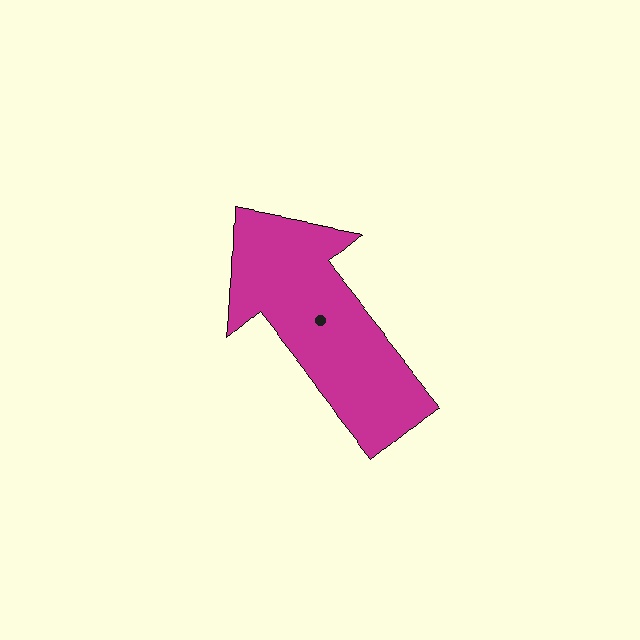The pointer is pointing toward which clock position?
Roughly 11 o'clock.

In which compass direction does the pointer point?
Northwest.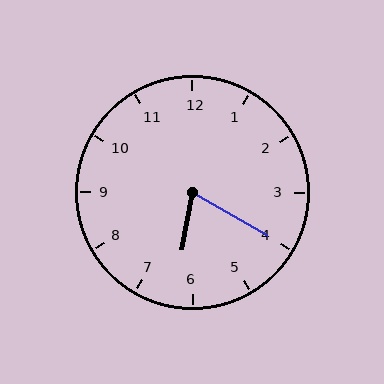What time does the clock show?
6:20.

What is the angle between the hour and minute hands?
Approximately 70 degrees.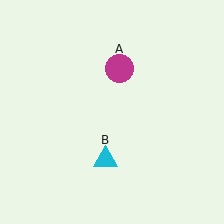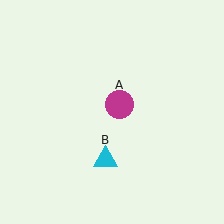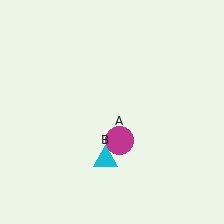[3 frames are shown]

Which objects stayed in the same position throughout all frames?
Cyan triangle (object B) remained stationary.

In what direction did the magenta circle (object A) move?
The magenta circle (object A) moved down.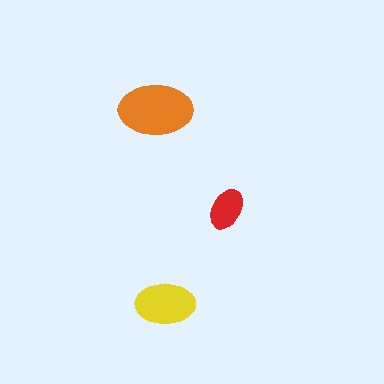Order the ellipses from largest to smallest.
the orange one, the yellow one, the red one.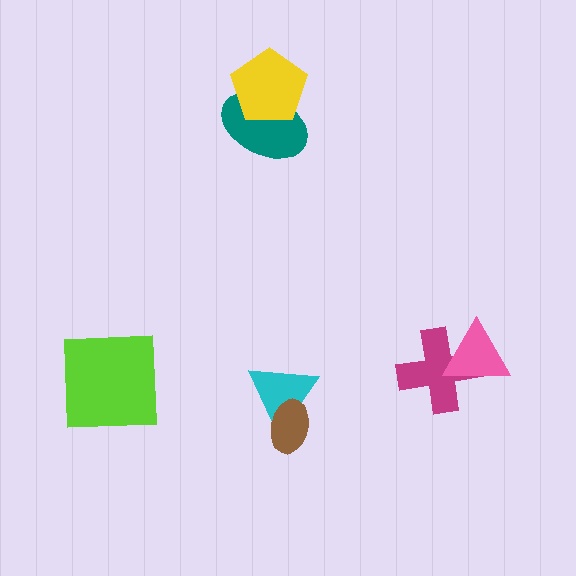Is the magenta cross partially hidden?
Yes, it is partially covered by another shape.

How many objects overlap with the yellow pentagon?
1 object overlaps with the yellow pentagon.